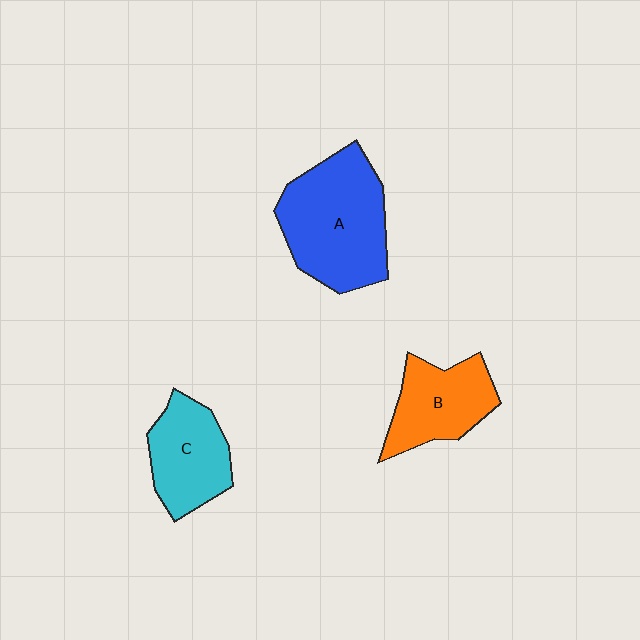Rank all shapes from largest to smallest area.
From largest to smallest: A (blue), B (orange), C (cyan).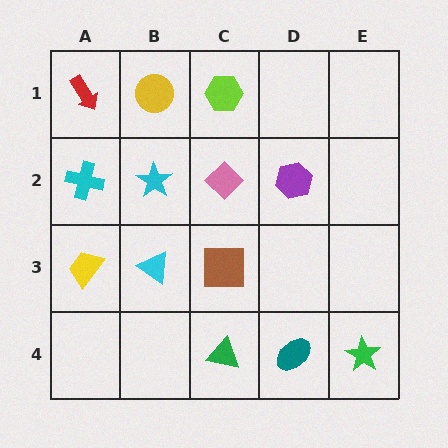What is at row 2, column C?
A pink diamond.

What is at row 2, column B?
A cyan star.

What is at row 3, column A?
A yellow trapezoid.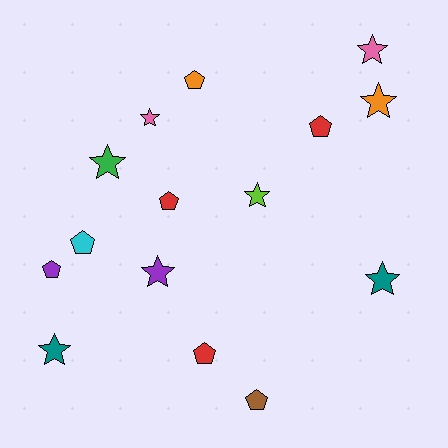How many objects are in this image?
There are 15 objects.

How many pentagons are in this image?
There are 7 pentagons.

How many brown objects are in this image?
There is 1 brown object.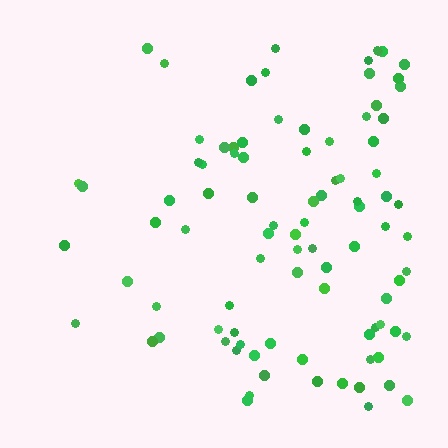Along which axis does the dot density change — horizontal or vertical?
Horizontal.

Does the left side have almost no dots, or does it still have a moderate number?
Still a moderate number, just noticeably fewer than the right.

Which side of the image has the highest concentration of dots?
The right.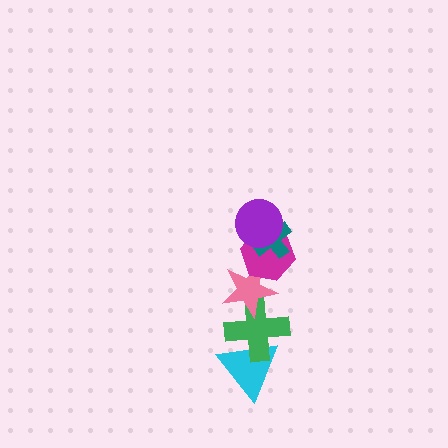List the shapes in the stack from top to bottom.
From top to bottom: the purple circle, the teal cross, the magenta hexagon, the pink star, the green cross, the cyan triangle.